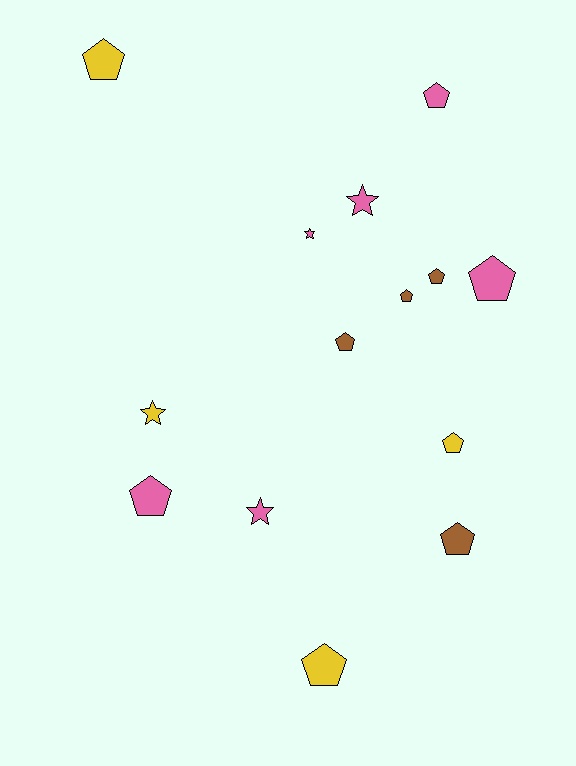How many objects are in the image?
There are 14 objects.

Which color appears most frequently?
Pink, with 6 objects.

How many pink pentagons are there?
There are 3 pink pentagons.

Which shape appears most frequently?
Pentagon, with 10 objects.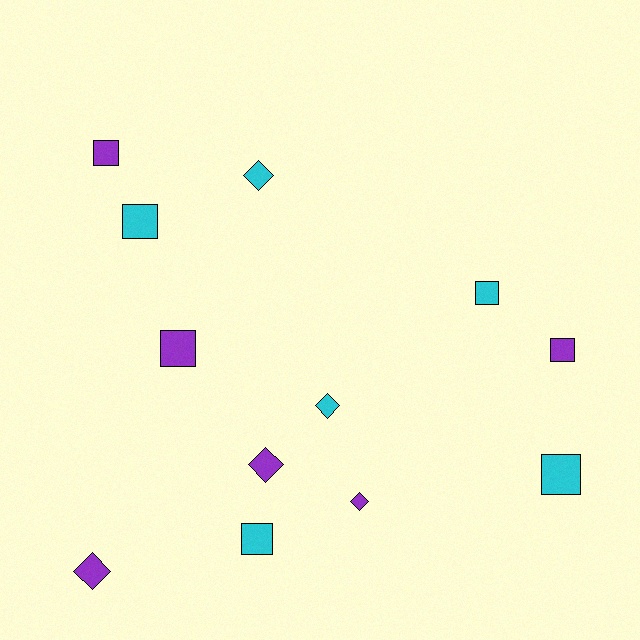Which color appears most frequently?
Purple, with 6 objects.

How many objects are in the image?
There are 12 objects.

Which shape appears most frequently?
Square, with 7 objects.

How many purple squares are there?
There are 3 purple squares.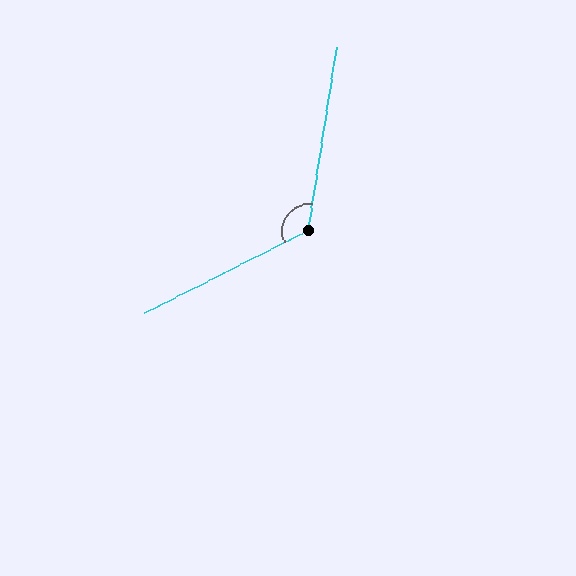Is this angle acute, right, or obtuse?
It is obtuse.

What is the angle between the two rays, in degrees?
Approximately 126 degrees.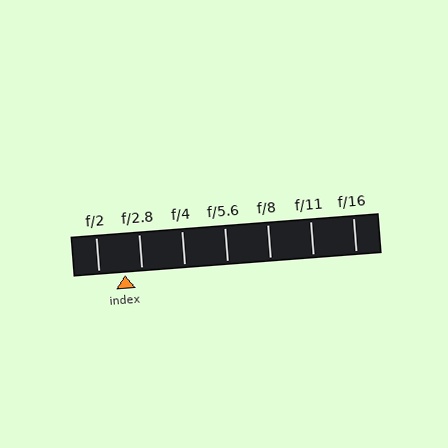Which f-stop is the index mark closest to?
The index mark is closest to f/2.8.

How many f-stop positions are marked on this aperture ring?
There are 7 f-stop positions marked.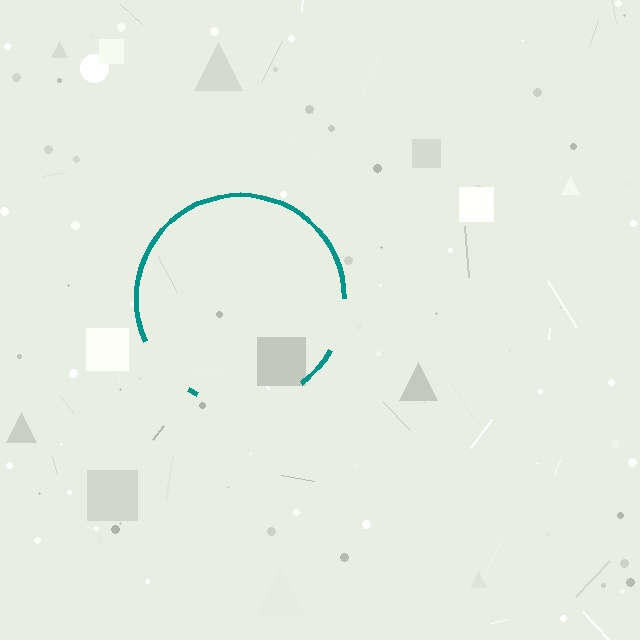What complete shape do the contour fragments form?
The contour fragments form a circle.